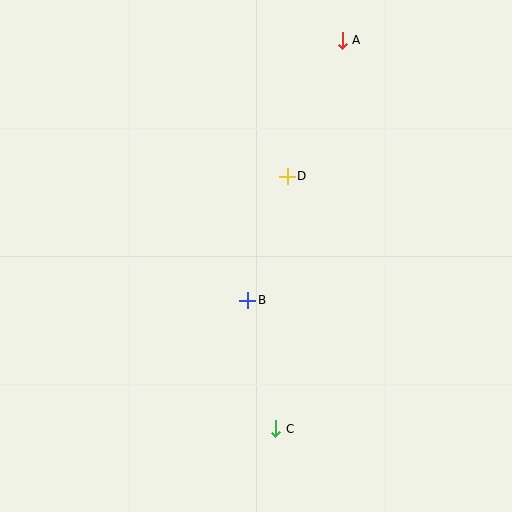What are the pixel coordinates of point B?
Point B is at (248, 300).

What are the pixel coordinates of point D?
Point D is at (287, 176).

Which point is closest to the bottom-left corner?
Point C is closest to the bottom-left corner.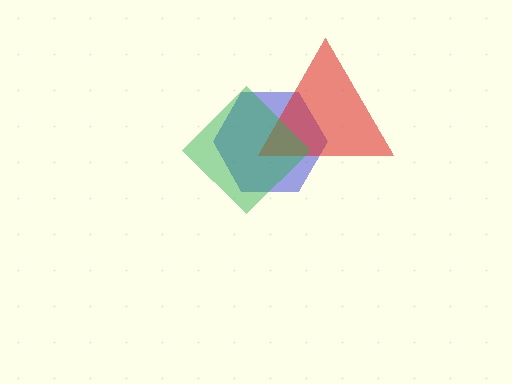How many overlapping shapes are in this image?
There are 3 overlapping shapes in the image.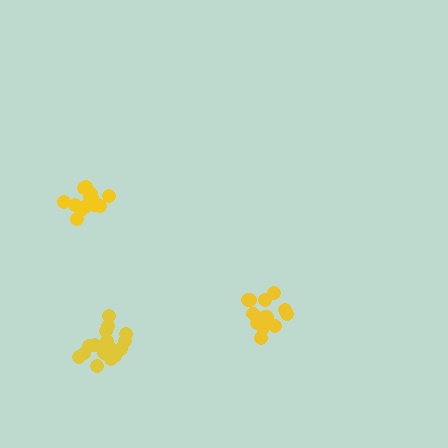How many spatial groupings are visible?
There are 3 spatial groupings.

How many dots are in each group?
Group 1: 18 dots, Group 2: 14 dots, Group 3: 14 dots (46 total).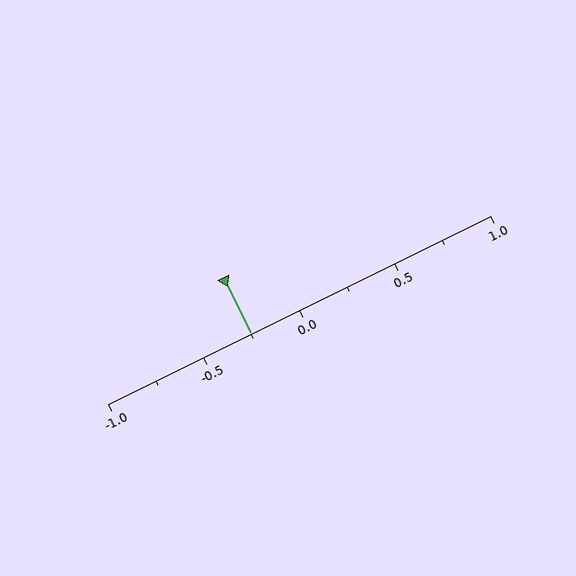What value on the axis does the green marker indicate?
The marker indicates approximately -0.25.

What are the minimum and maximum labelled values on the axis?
The axis runs from -1.0 to 1.0.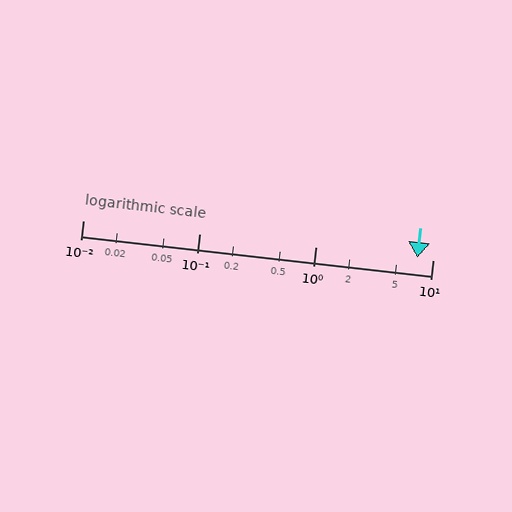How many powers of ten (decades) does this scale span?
The scale spans 3 decades, from 0.01 to 10.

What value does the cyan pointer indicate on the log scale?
The pointer indicates approximately 7.4.